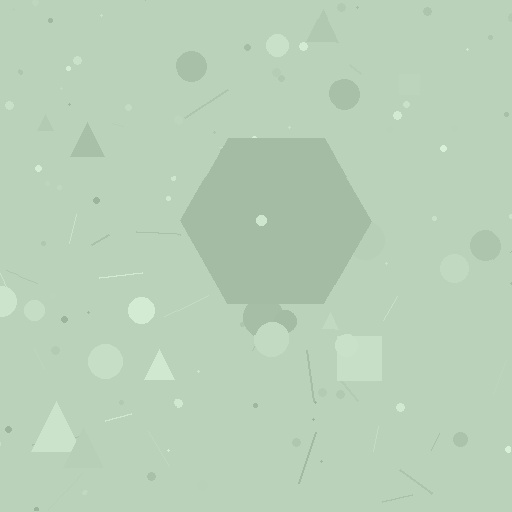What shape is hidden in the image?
A hexagon is hidden in the image.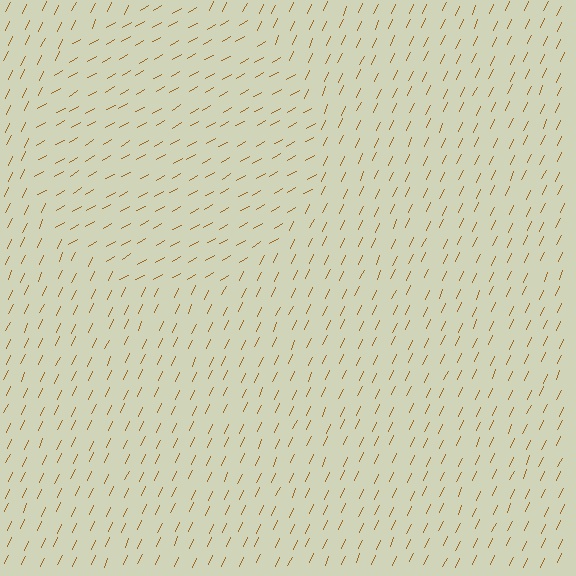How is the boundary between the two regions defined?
The boundary is defined purely by a change in line orientation (approximately 35 degrees difference). All lines are the same color and thickness.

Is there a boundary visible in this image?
Yes, there is a texture boundary formed by a change in line orientation.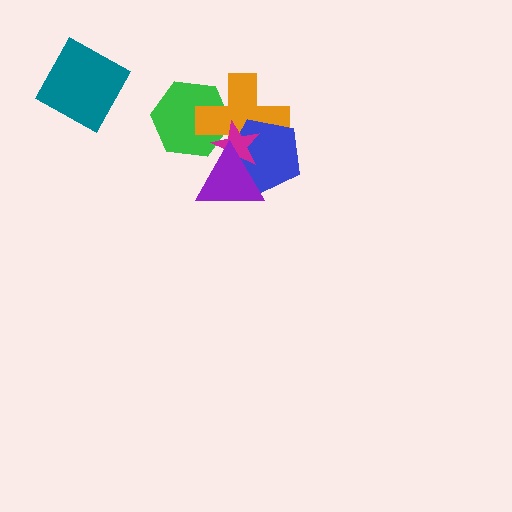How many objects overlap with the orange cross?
4 objects overlap with the orange cross.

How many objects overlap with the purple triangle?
3 objects overlap with the purple triangle.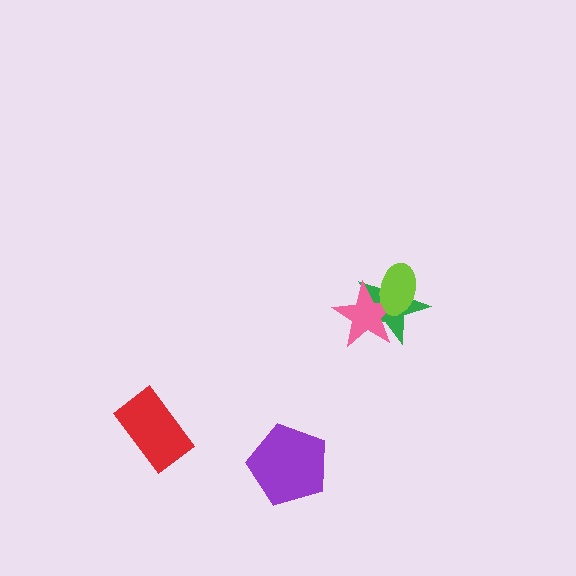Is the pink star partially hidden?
Yes, it is partially covered by another shape.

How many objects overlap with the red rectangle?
0 objects overlap with the red rectangle.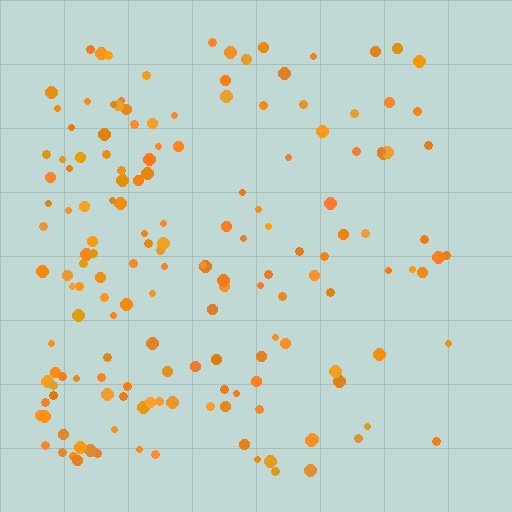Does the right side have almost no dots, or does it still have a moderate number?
Still a moderate number, just noticeably fewer than the left.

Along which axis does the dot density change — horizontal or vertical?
Horizontal.